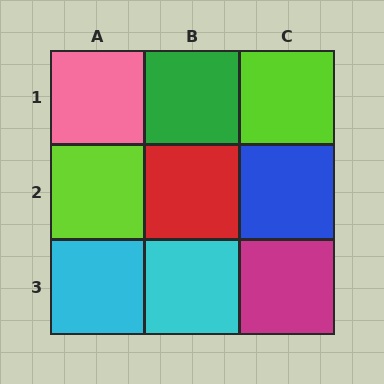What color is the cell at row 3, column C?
Magenta.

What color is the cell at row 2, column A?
Lime.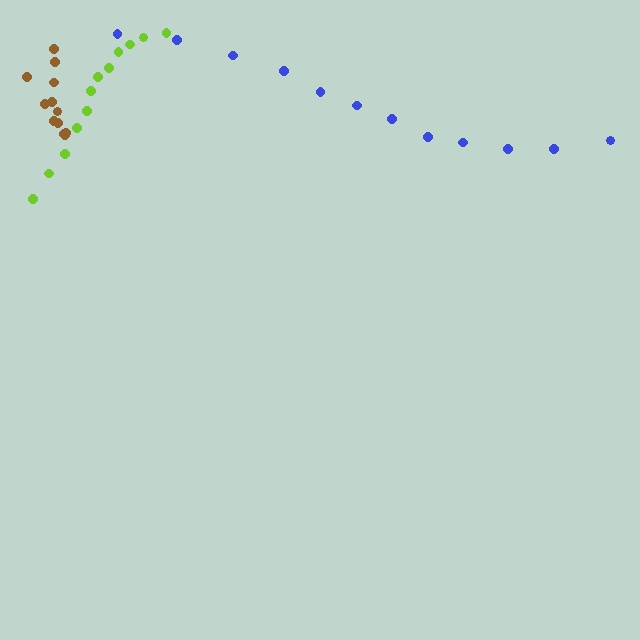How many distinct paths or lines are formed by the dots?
There are 3 distinct paths.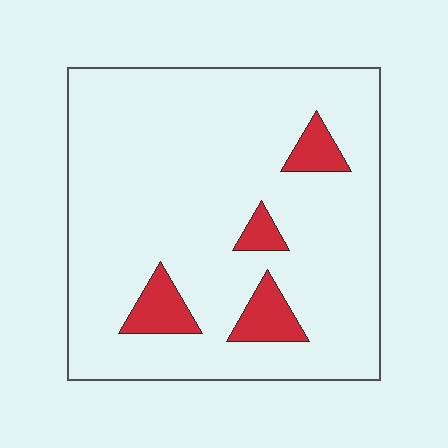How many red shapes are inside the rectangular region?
4.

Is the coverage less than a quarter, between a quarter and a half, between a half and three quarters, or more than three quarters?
Less than a quarter.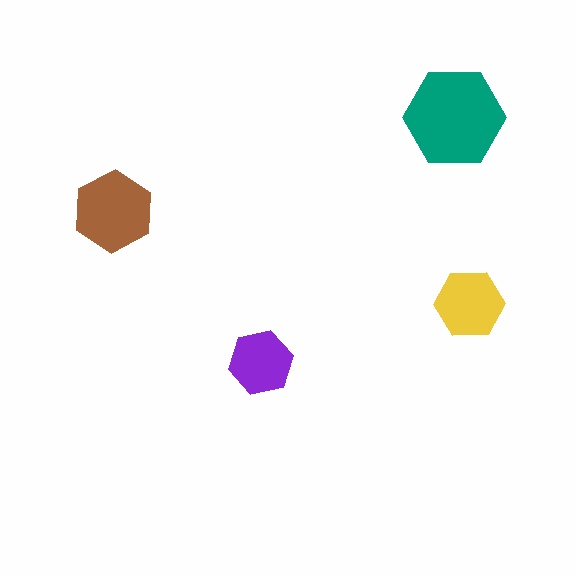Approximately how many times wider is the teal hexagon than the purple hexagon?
About 1.5 times wider.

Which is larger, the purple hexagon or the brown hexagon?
The brown one.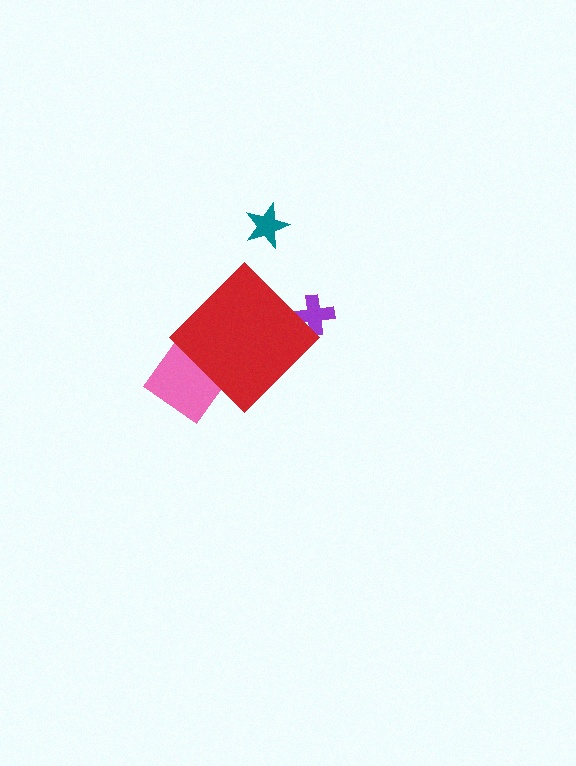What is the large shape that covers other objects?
A red diamond.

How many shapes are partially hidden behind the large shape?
2 shapes are partially hidden.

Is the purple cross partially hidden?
Yes, the purple cross is partially hidden behind the red diamond.